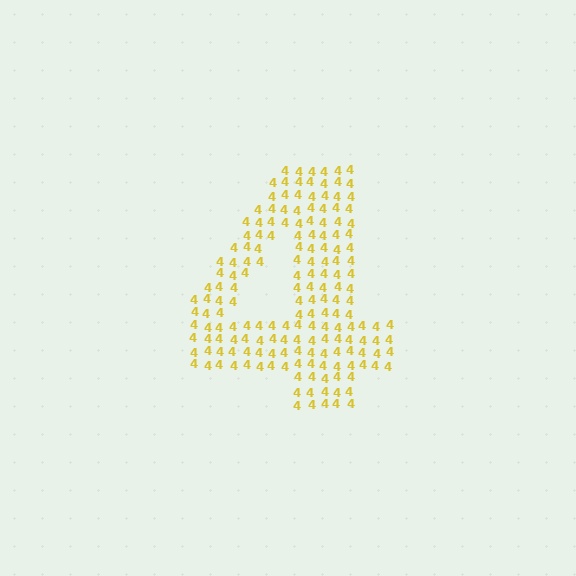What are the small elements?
The small elements are digit 4's.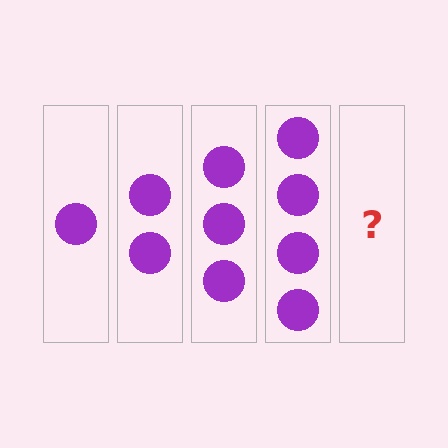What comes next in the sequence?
The next element should be 5 circles.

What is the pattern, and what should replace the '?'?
The pattern is that each step adds one more circle. The '?' should be 5 circles.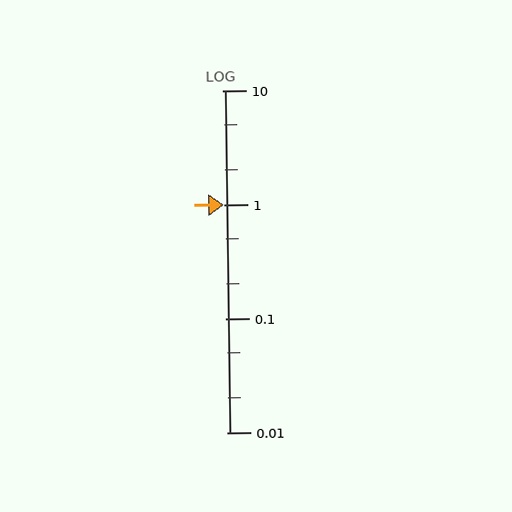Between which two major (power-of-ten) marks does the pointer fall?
The pointer is between 0.1 and 1.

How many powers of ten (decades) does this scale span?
The scale spans 3 decades, from 0.01 to 10.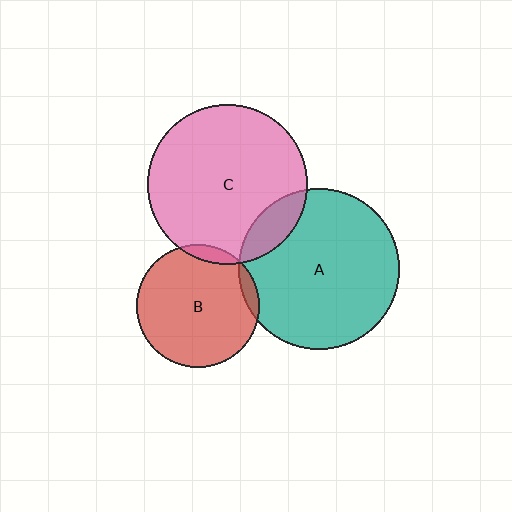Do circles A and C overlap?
Yes.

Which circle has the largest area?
Circle A (teal).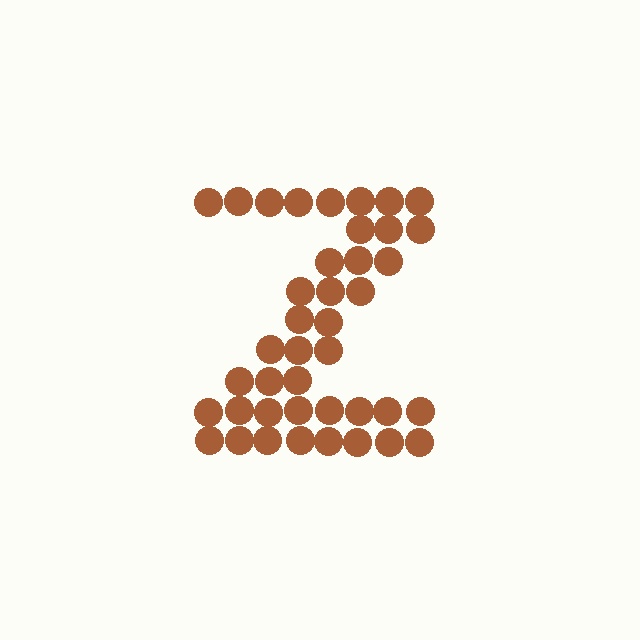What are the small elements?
The small elements are circles.